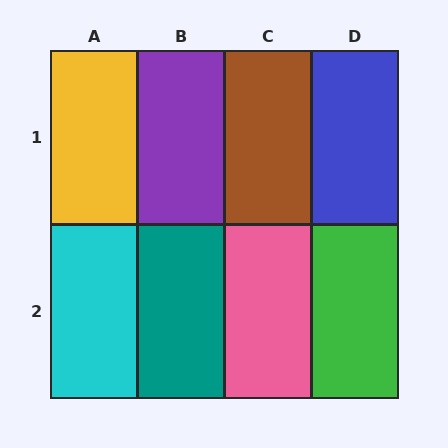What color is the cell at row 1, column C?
Brown.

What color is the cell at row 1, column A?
Yellow.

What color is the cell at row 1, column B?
Purple.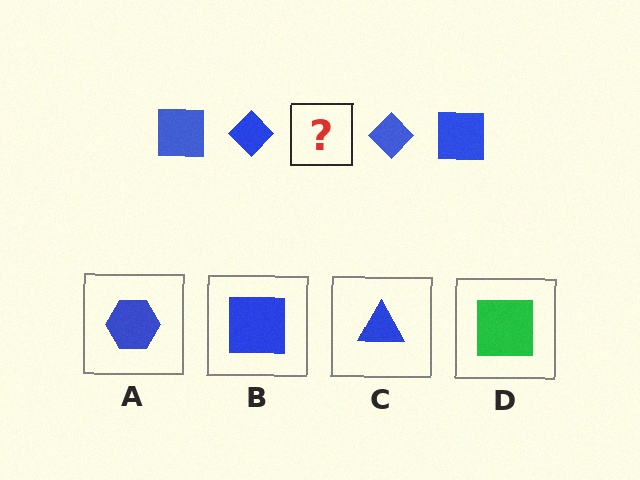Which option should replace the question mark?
Option B.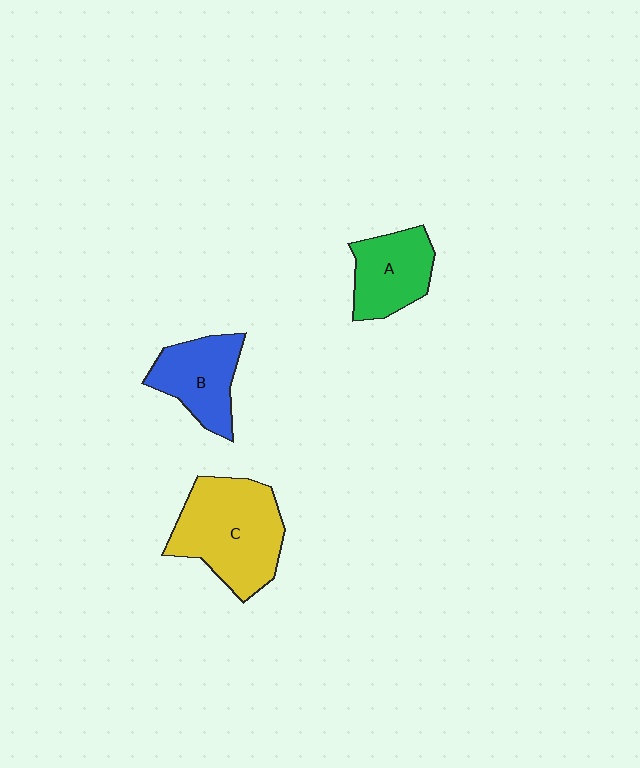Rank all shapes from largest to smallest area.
From largest to smallest: C (yellow), B (blue), A (green).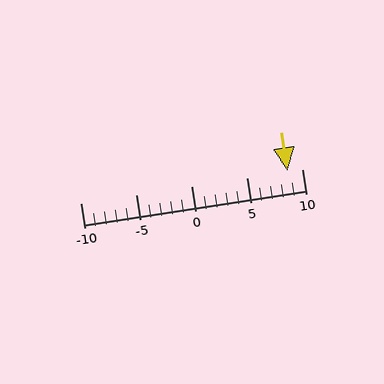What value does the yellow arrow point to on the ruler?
The yellow arrow points to approximately 9.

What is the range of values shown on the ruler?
The ruler shows values from -10 to 10.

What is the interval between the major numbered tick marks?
The major tick marks are spaced 5 units apart.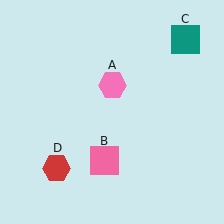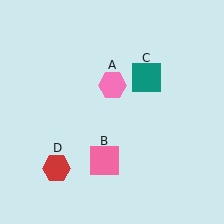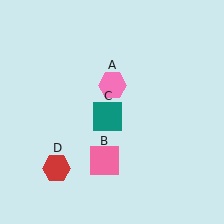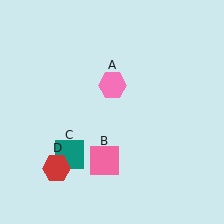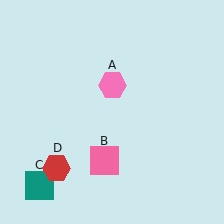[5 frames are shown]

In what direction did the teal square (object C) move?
The teal square (object C) moved down and to the left.